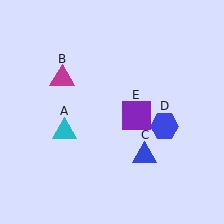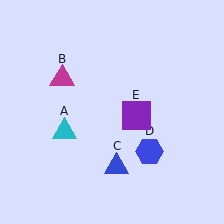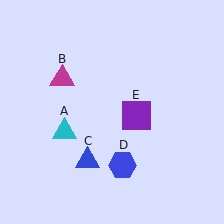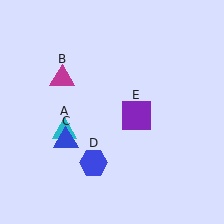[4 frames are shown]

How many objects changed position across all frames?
2 objects changed position: blue triangle (object C), blue hexagon (object D).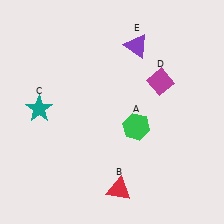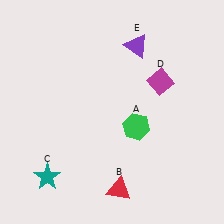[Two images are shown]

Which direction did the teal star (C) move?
The teal star (C) moved down.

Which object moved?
The teal star (C) moved down.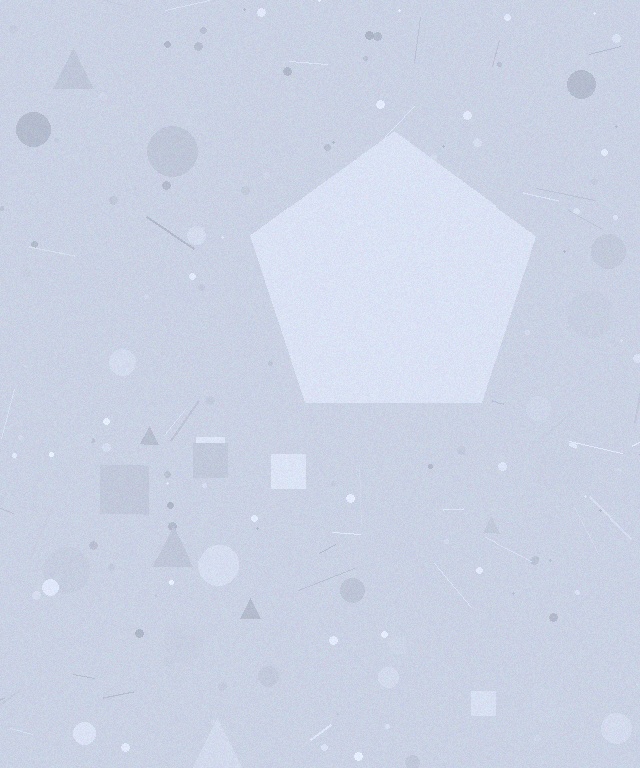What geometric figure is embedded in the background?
A pentagon is embedded in the background.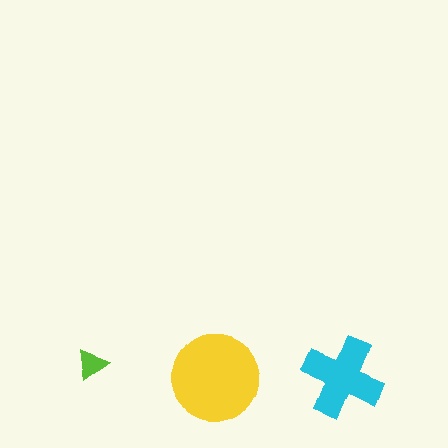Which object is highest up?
The lime triangle is topmost.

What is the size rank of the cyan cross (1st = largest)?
2nd.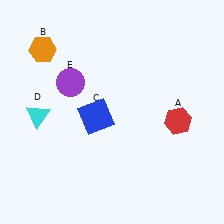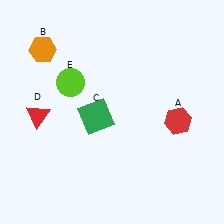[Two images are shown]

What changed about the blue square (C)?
In Image 1, C is blue. In Image 2, it changed to green.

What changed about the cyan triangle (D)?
In Image 1, D is cyan. In Image 2, it changed to red.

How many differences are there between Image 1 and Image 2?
There are 3 differences between the two images.